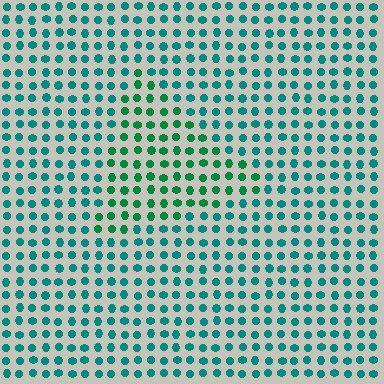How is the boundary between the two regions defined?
The boundary is defined purely by a slight shift in hue (about 31 degrees). Spacing, size, and orientation are identical on both sides.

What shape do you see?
I see a triangle.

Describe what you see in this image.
The image is filled with small teal elements in a uniform arrangement. A triangle-shaped region is visible where the elements are tinted to a slightly different hue, forming a subtle color boundary.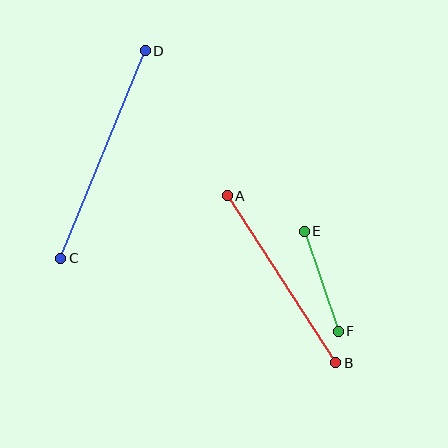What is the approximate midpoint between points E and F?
The midpoint is at approximately (321, 281) pixels.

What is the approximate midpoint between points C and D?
The midpoint is at approximately (103, 154) pixels.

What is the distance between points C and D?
The distance is approximately 224 pixels.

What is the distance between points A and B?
The distance is approximately 199 pixels.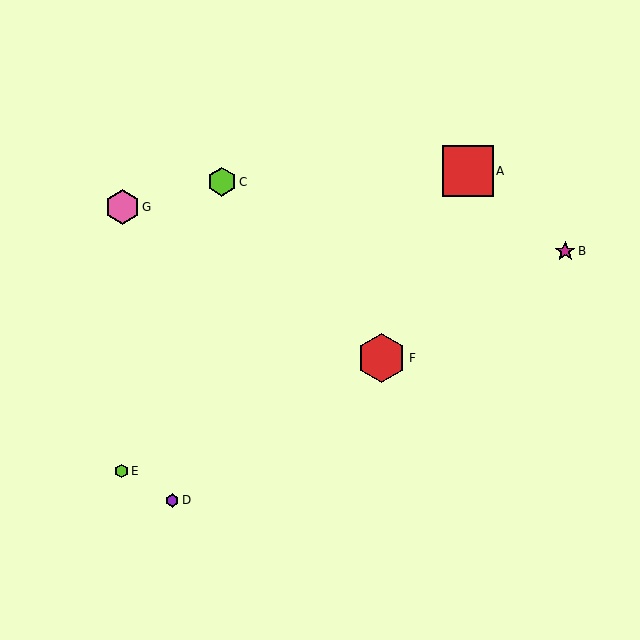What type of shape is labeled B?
Shape B is a magenta star.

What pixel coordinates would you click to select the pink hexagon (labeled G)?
Click at (122, 207) to select the pink hexagon G.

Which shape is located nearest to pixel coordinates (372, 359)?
The red hexagon (labeled F) at (381, 358) is nearest to that location.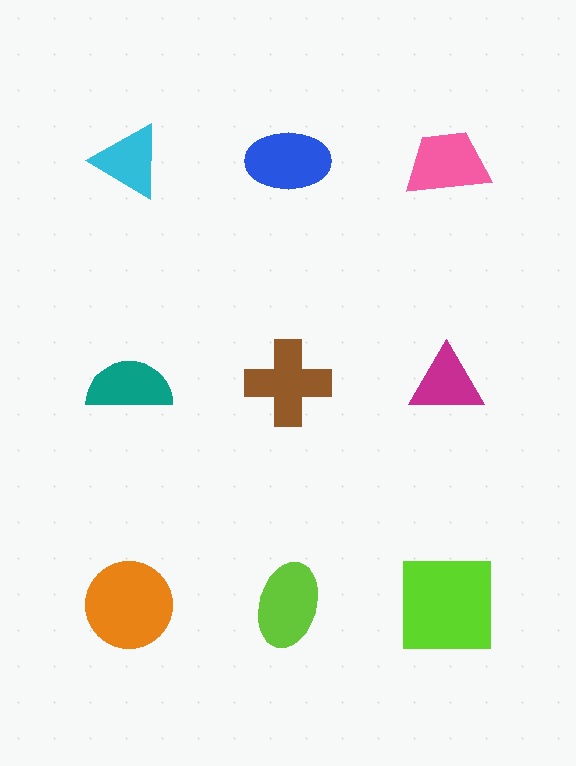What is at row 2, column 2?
A brown cross.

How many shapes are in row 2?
3 shapes.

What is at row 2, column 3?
A magenta triangle.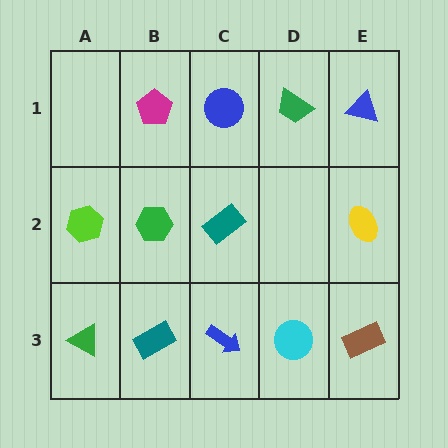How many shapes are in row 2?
4 shapes.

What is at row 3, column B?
A teal rectangle.